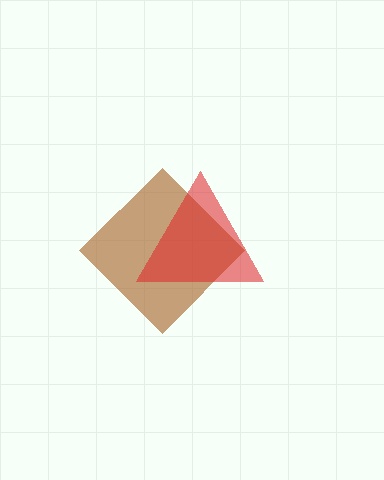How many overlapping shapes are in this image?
There are 2 overlapping shapes in the image.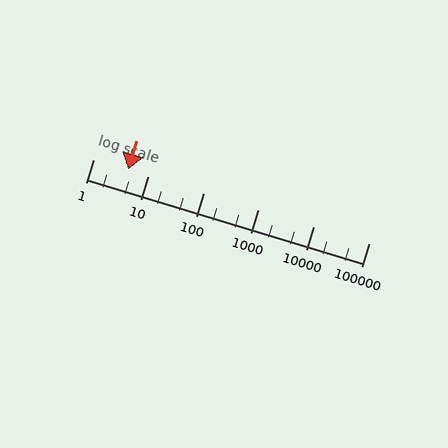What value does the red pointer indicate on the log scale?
The pointer indicates approximately 4.3.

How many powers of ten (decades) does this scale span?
The scale spans 5 decades, from 1 to 100000.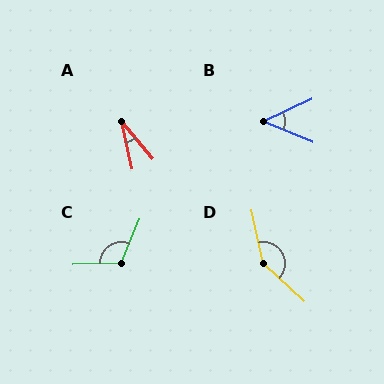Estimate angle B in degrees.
Approximately 46 degrees.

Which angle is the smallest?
A, at approximately 27 degrees.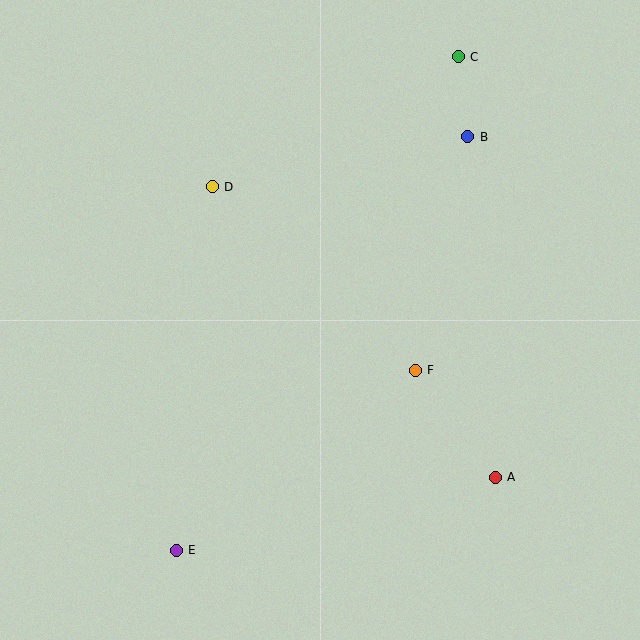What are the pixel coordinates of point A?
Point A is at (495, 477).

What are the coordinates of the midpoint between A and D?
The midpoint between A and D is at (354, 332).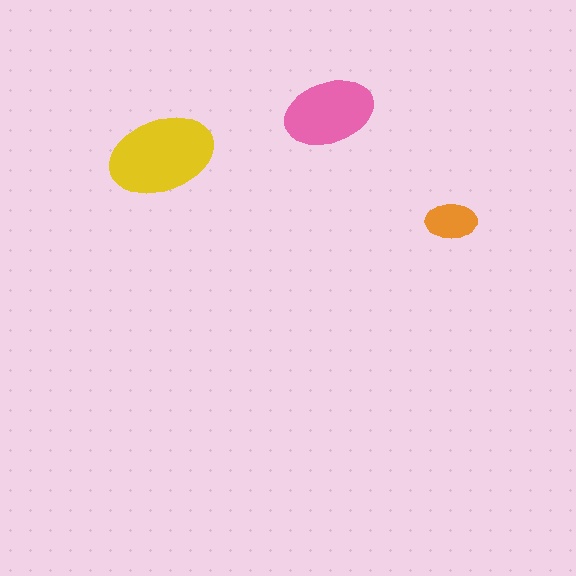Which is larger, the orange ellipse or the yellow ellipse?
The yellow one.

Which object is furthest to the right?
The orange ellipse is rightmost.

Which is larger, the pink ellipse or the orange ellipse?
The pink one.